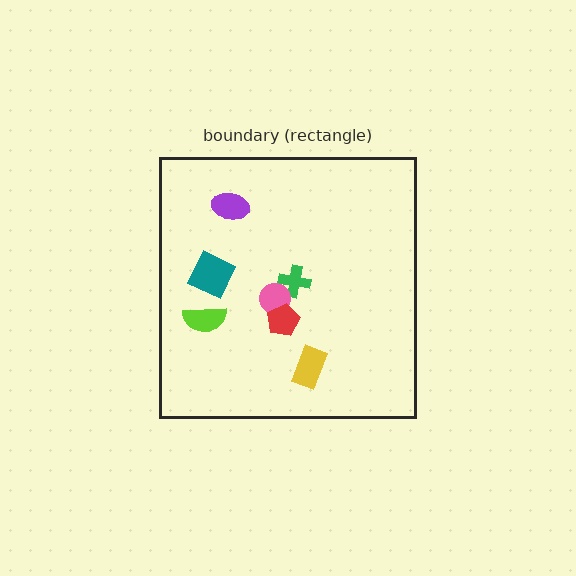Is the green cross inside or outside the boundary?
Inside.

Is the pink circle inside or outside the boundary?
Inside.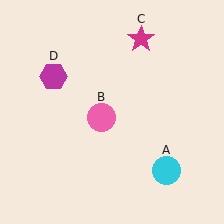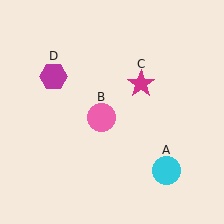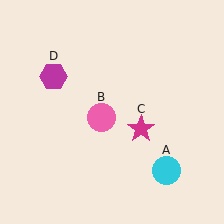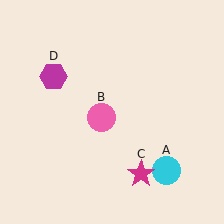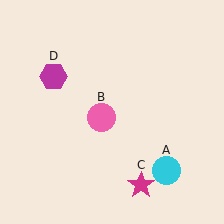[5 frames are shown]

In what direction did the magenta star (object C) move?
The magenta star (object C) moved down.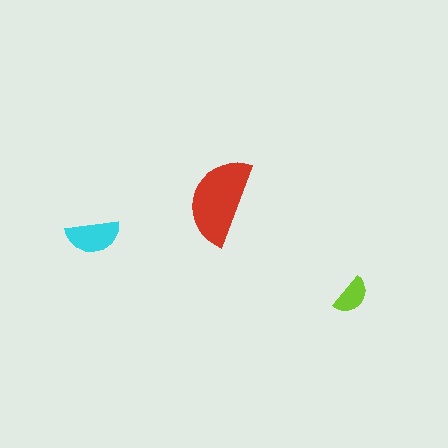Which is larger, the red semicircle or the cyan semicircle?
The red one.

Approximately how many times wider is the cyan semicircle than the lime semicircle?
About 1.5 times wider.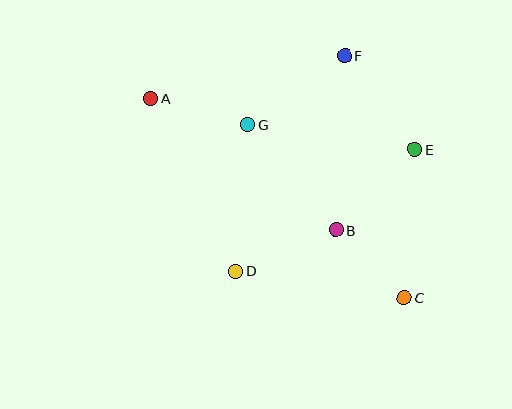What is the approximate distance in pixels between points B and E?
The distance between B and E is approximately 113 pixels.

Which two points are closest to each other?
Points B and C are closest to each other.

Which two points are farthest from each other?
Points A and C are farthest from each other.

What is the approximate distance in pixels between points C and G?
The distance between C and G is approximately 233 pixels.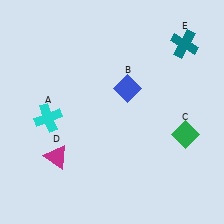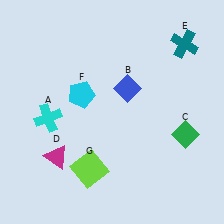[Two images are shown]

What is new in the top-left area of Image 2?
A cyan pentagon (F) was added in the top-left area of Image 2.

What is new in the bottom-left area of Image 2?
A lime square (G) was added in the bottom-left area of Image 2.